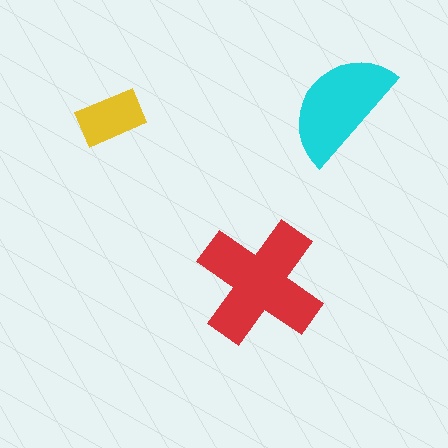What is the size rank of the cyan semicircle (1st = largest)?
2nd.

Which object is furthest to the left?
The yellow rectangle is leftmost.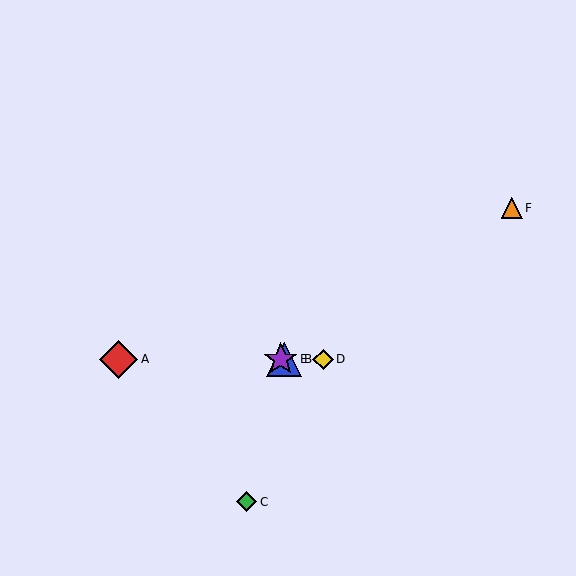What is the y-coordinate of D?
Object D is at y≈359.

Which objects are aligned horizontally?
Objects A, B, D, E are aligned horizontally.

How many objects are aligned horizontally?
4 objects (A, B, D, E) are aligned horizontally.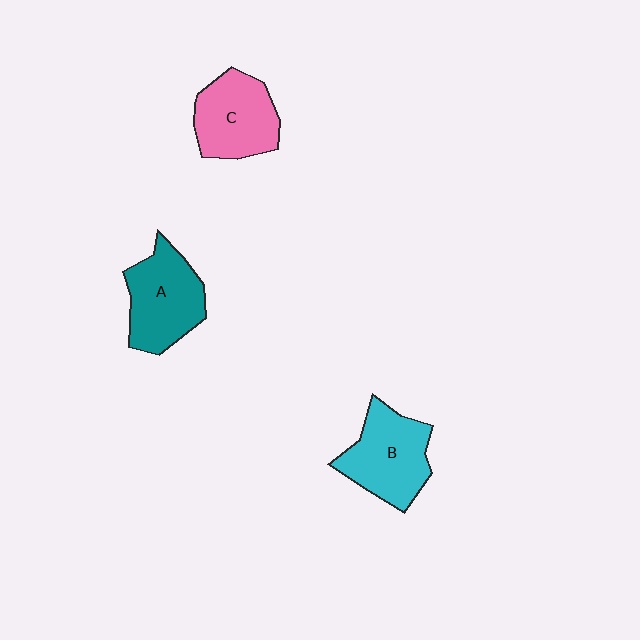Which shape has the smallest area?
Shape C (pink).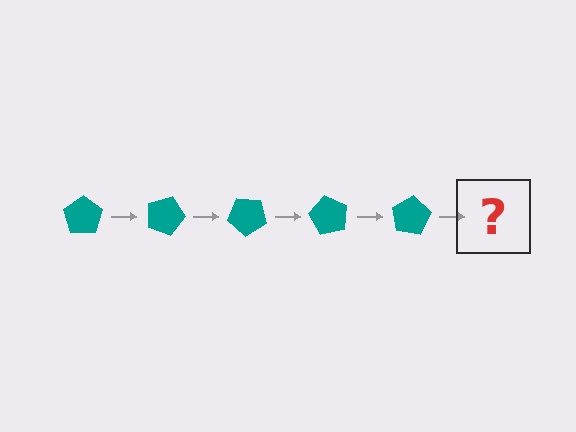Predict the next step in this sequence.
The next step is a teal pentagon rotated 100 degrees.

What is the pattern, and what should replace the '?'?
The pattern is that the pentagon rotates 20 degrees each step. The '?' should be a teal pentagon rotated 100 degrees.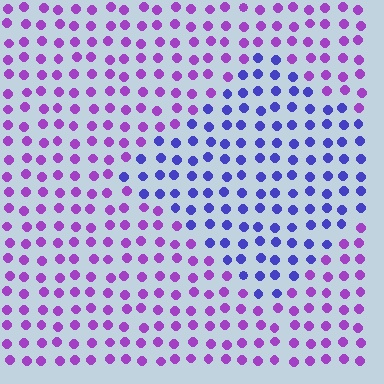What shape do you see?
I see a diamond.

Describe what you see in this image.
The image is filled with small purple elements in a uniform arrangement. A diamond-shaped region is visible where the elements are tinted to a slightly different hue, forming a subtle color boundary.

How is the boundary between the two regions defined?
The boundary is defined purely by a slight shift in hue (about 43 degrees). Spacing, size, and orientation are identical on both sides.